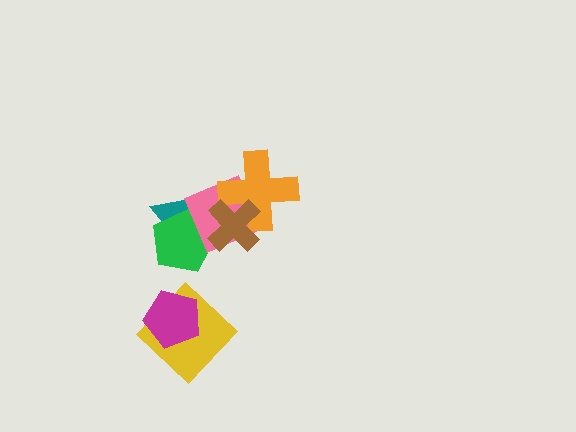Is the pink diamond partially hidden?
Yes, it is partially covered by another shape.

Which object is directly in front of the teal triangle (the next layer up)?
The green pentagon is directly in front of the teal triangle.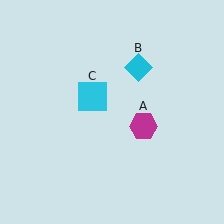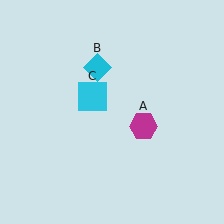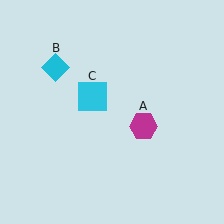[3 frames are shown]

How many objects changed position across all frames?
1 object changed position: cyan diamond (object B).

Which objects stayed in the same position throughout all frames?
Magenta hexagon (object A) and cyan square (object C) remained stationary.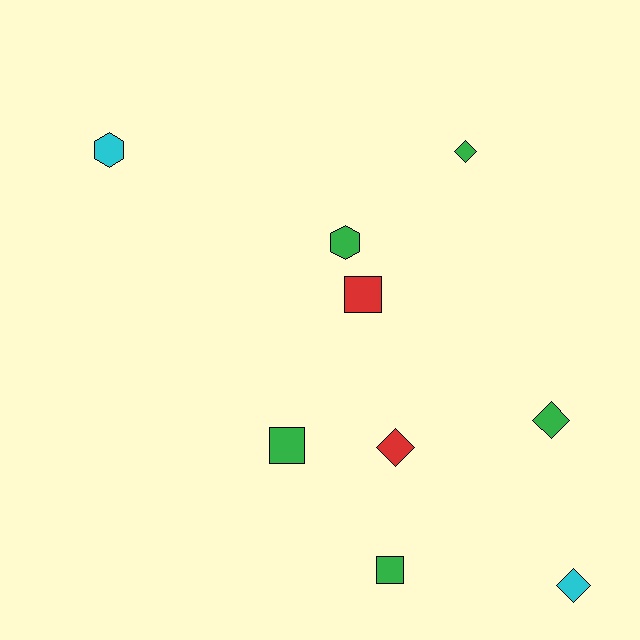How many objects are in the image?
There are 9 objects.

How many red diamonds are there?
There is 1 red diamond.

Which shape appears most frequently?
Diamond, with 4 objects.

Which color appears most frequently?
Green, with 5 objects.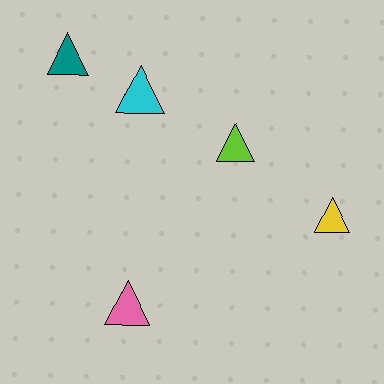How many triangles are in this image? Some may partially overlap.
There are 5 triangles.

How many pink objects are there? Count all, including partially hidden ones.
There is 1 pink object.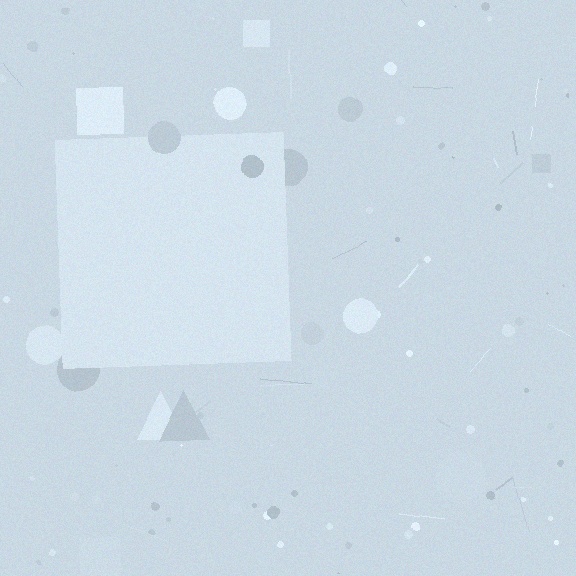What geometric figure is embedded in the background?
A square is embedded in the background.